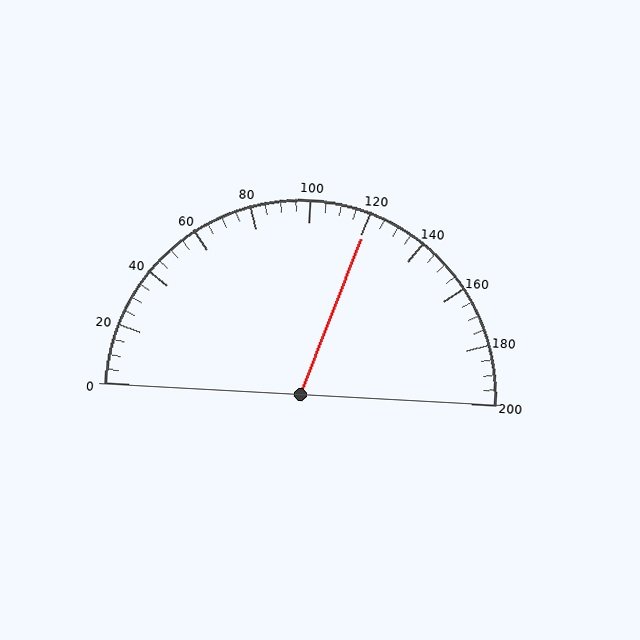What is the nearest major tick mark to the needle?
The nearest major tick mark is 120.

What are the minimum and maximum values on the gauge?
The gauge ranges from 0 to 200.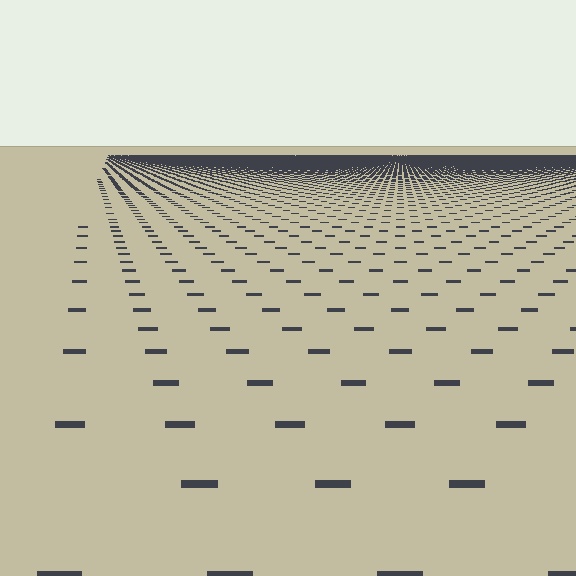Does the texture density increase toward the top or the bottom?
Density increases toward the top.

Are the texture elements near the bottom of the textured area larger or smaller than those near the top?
Larger. Near the bottom, elements are closer to the viewer and appear at a bigger on-screen size.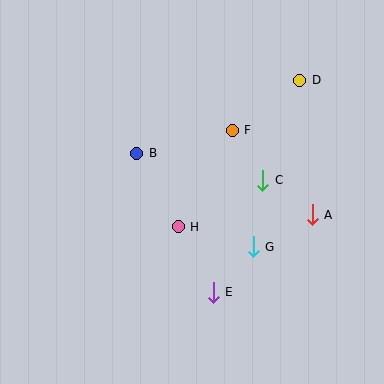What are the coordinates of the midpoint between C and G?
The midpoint between C and G is at (258, 214).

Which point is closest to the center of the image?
Point H at (178, 227) is closest to the center.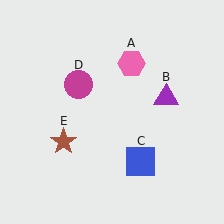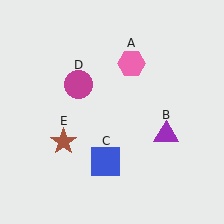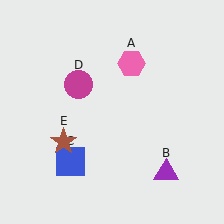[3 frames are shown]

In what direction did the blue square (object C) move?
The blue square (object C) moved left.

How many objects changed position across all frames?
2 objects changed position: purple triangle (object B), blue square (object C).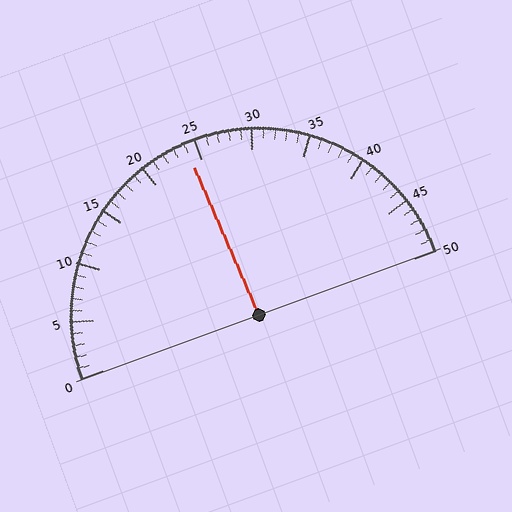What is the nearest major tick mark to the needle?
The nearest major tick mark is 25.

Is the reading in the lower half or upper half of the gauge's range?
The reading is in the lower half of the range (0 to 50).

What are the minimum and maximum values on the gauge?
The gauge ranges from 0 to 50.